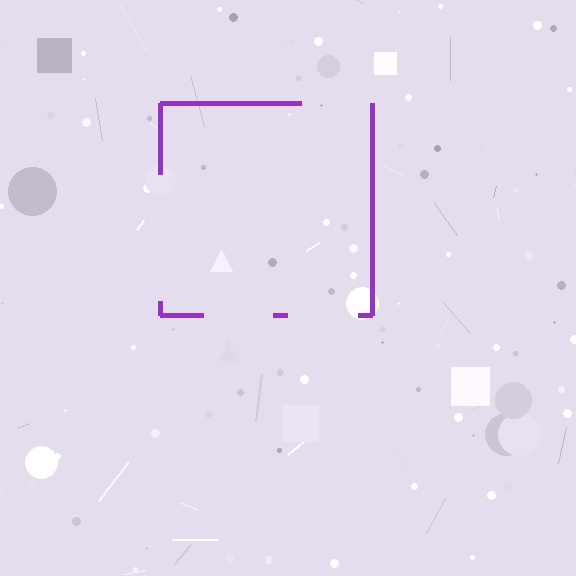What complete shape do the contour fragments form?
The contour fragments form a square.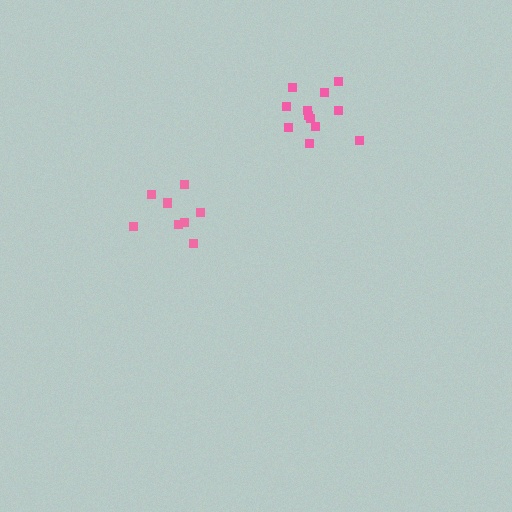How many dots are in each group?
Group 1: 8 dots, Group 2: 12 dots (20 total).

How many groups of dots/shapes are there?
There are 2 groups.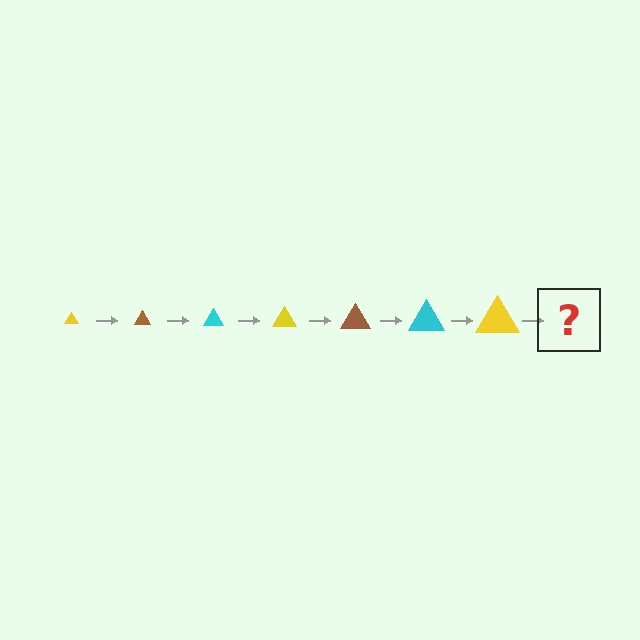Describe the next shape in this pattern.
It should be a brown triangle, larger than the previous one.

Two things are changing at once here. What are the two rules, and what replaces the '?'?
The two rules are that the triangle grows larger each step and the color cycles through yellow, brown, and cyan. The '?' should be a brown triangle, larger than the previous one.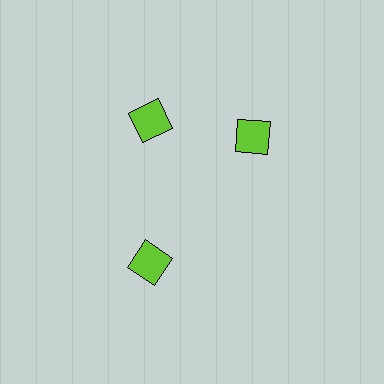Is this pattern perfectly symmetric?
No. The 3 lime squares are arranged in a ring, but one element near the 3 o'clock position is rotated out of alignment along the ring, breaking the 3-fold rotational symmetry.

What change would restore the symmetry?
The symmetry would be restored by rotating it back into even spacing with its neighbors so that all 3 squares sit at equal angles and equal distance from the center.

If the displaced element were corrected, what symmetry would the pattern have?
It would have 3-fold rotational symmetry — the pattern would map onto itself every 120 degrees.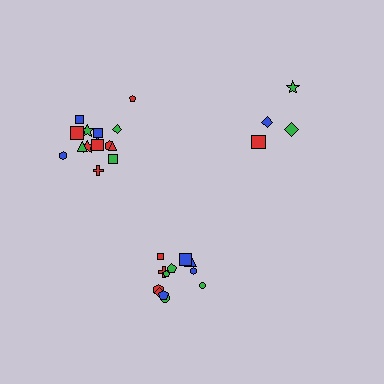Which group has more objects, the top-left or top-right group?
The top-left group.